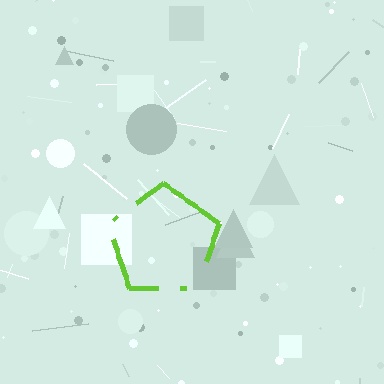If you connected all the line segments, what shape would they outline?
They would outline a pentagon.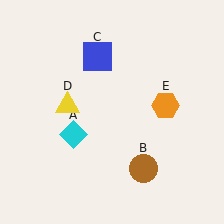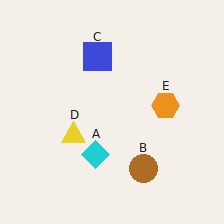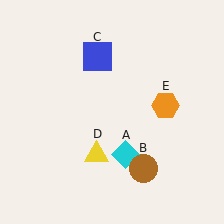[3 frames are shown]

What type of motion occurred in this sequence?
The cyan diamond (object A), yellow triangle (object D) rotated counterclockwise around the center of the scene.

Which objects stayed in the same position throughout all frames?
Brown circle (object B) and blue square (object C) and orange hexagon (object E) remained stationary.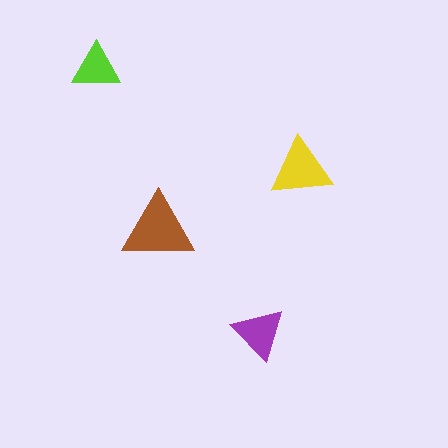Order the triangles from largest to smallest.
the brown one, the yellow one, the purple one, the lime one.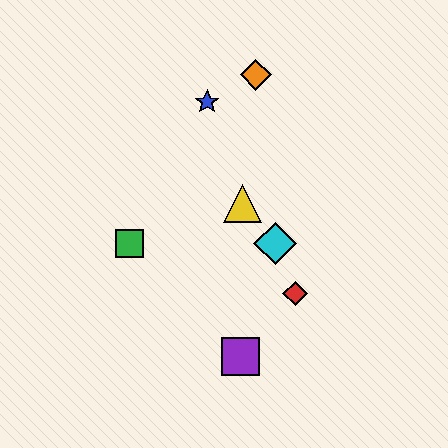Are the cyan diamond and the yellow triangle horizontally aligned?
No, the cyan diamond is at y≈244 and the yellow triangle is at y≈204.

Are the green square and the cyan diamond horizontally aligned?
Yes, both are at y≈244.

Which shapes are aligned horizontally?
The green square, the cyan diamond are aligned horizontally.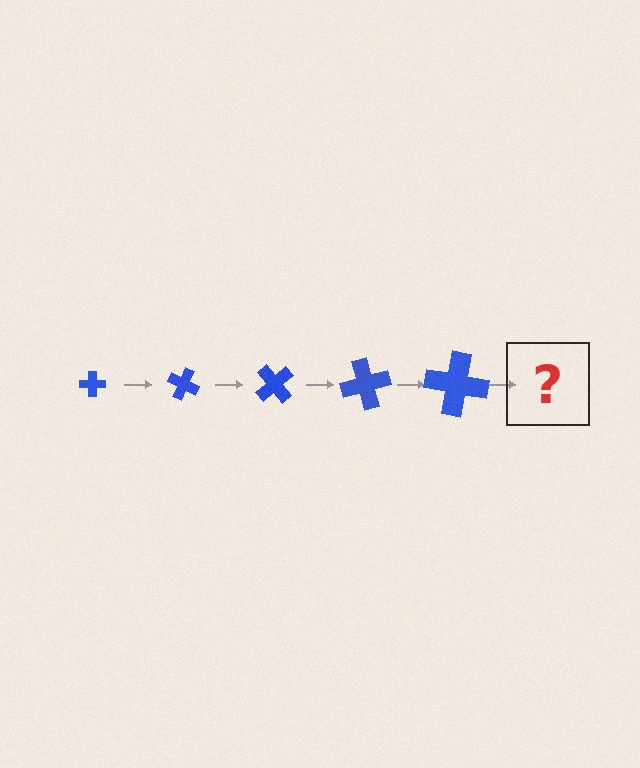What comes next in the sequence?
The next element should be a cross, larger than the previous one and rotated 125 degrees from the start.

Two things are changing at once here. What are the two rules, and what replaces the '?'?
The two rules are that the cross grows larger each step and it rotates 25 degrees each step. The '?' should be a cross, larger than the previous one and rotated 125 degrees from the start.